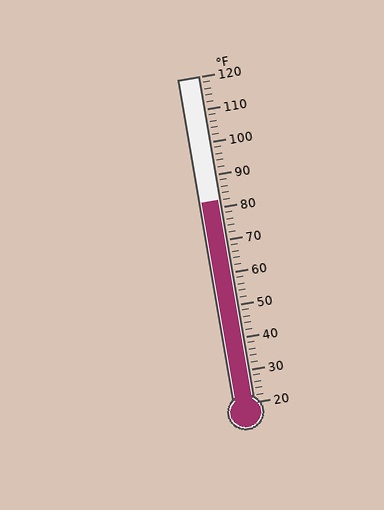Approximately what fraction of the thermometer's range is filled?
The thermometer is filled to approximately 60% of its range.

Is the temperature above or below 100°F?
The temperature is below 100°F.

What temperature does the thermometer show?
The thermometer shows approximately 82°F.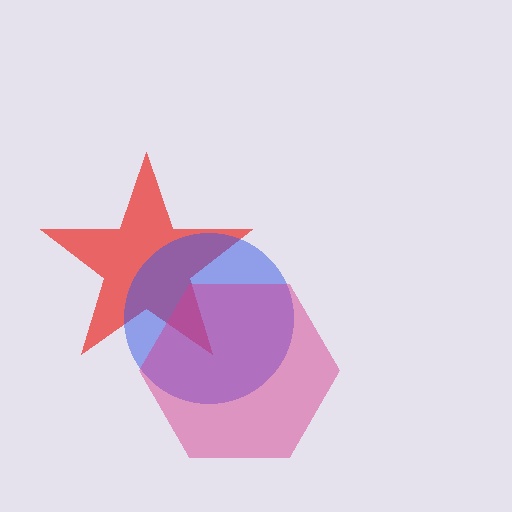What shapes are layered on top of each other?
The layered shapes are: a red star, a blue circle, a magenta hexagon.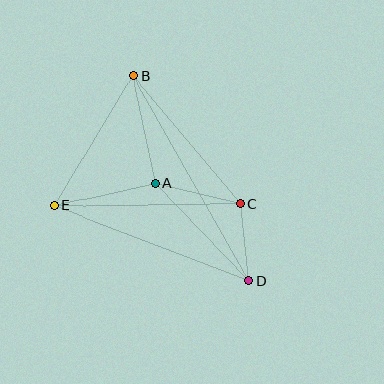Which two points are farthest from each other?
Points B and D are farthest from each other.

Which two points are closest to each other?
Points C and D are closest to each other.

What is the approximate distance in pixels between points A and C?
The distance between A and C is approximately 87 pixels.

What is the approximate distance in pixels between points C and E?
The distance between C and E is approximately 186 pixels.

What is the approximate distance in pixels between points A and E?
The distance between A and E is approximately 103 pixels.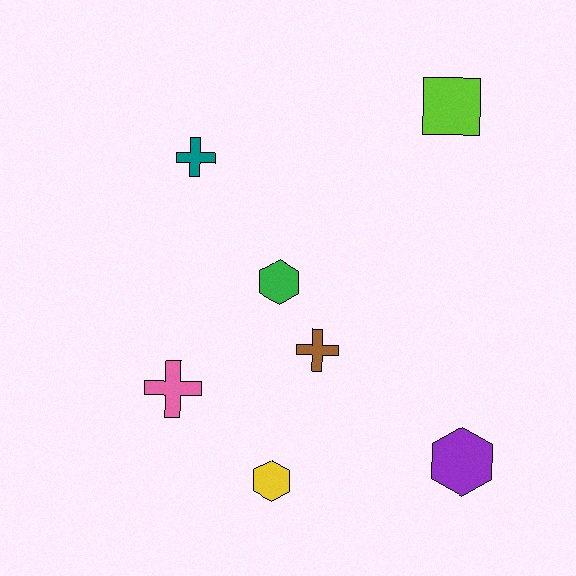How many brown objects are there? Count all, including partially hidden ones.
There is 1 brown object.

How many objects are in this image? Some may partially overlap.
There are 7 objects.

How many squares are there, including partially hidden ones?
There is 1 square.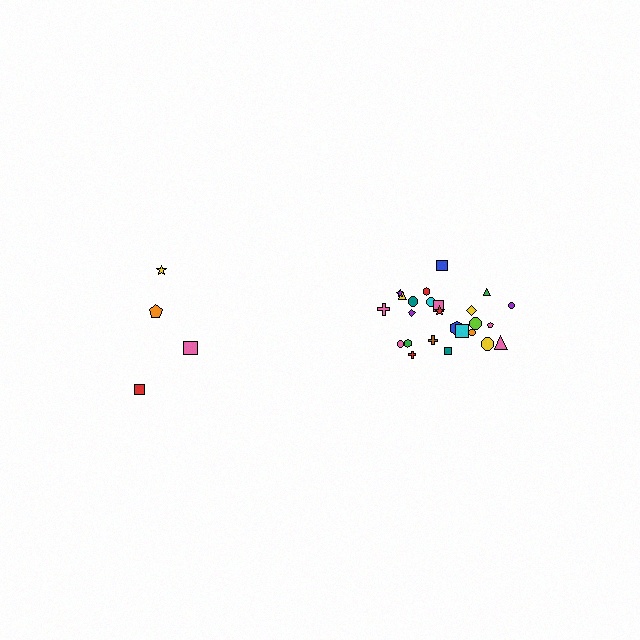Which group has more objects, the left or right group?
The right group.